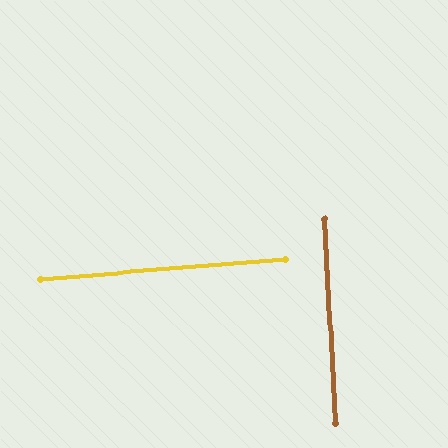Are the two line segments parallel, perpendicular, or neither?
Perpendicular — they meet at approximately 89°.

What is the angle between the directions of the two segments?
Approximately 89 degrees.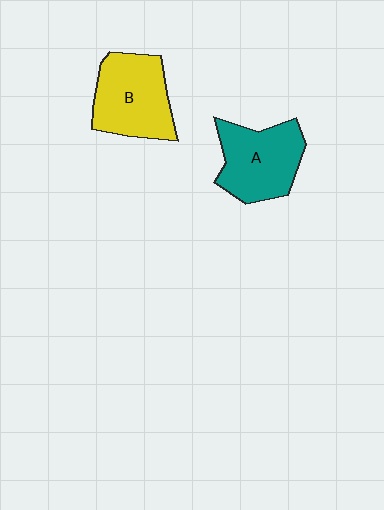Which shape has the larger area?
Shape B (yellow).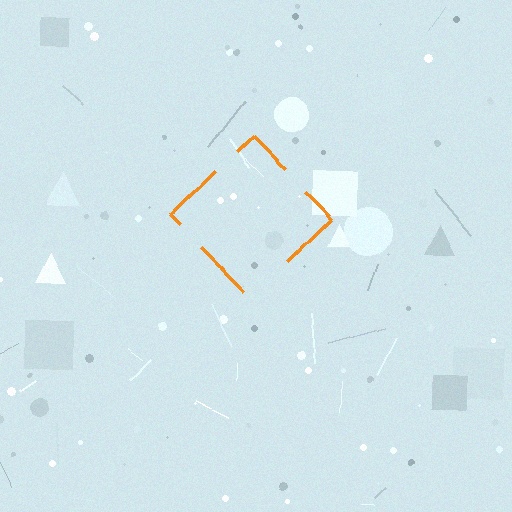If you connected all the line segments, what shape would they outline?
They would outline a diamond.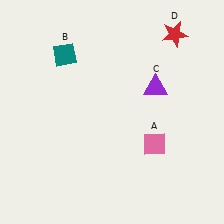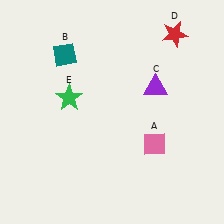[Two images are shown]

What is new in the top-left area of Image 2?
A green star (E) was added in the top-left area of Image 2.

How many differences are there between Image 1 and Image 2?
There is 1 difference between the two images.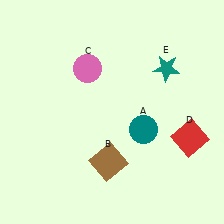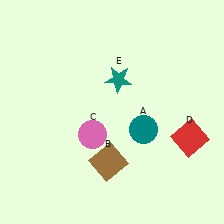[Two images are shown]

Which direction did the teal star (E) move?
The teal star (E) moved left.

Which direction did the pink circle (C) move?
The pink circle (C) moved down.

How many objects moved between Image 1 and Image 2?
2 objects moved between the two images.